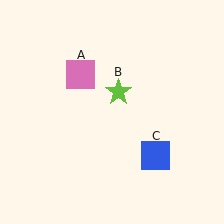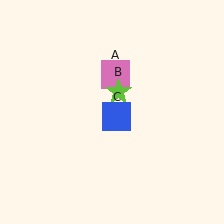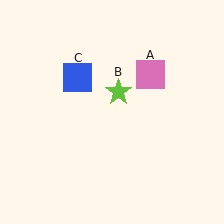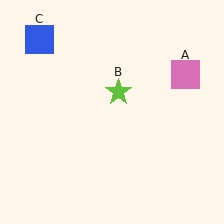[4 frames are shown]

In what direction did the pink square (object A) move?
The pink square (object A) moved right.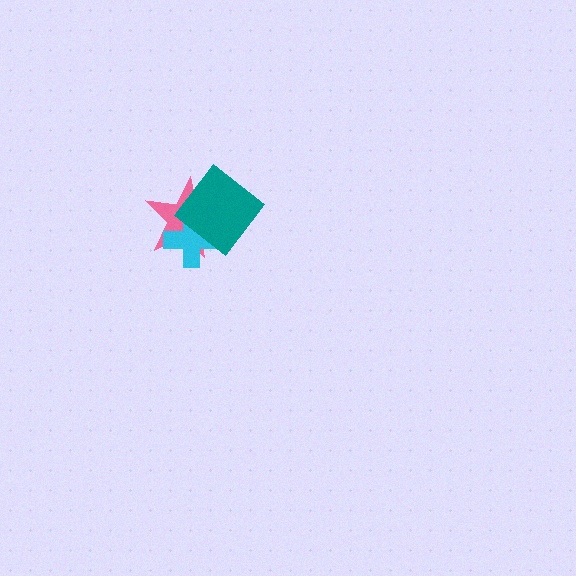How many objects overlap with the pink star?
2 objects overlap with the pink star.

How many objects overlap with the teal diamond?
2 objects overlap with the teal diamond.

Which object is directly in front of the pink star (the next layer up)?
The cyan cross is directly in front of the pink star.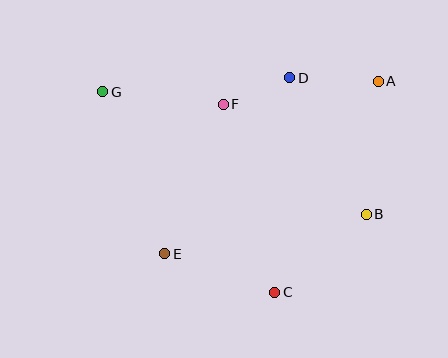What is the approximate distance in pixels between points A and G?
The distance between A and G is approximately 276 pixels.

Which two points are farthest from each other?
Points B and G are farthest from each other.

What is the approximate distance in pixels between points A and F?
The distance between A and F is approximately 157 pixels.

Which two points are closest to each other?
Points D and F are closest to each other.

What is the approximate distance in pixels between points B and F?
The distance between B and F is approximately 180 pixels.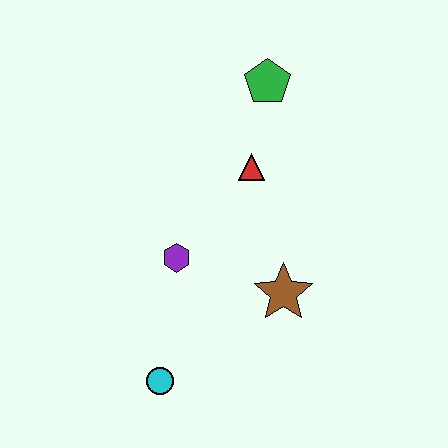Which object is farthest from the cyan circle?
The green pentagon is farthest from the cyan circle.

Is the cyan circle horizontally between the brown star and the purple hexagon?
No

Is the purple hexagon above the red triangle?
No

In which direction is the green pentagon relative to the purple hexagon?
The green pentagon is above the purple hexagon.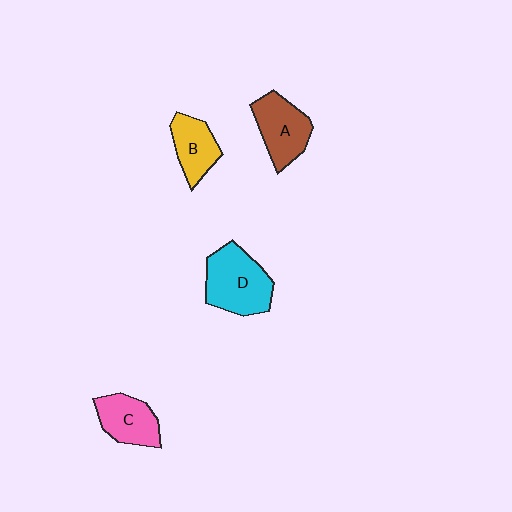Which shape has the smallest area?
Shape B (yellow).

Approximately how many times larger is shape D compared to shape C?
Approximately 1.4 times.